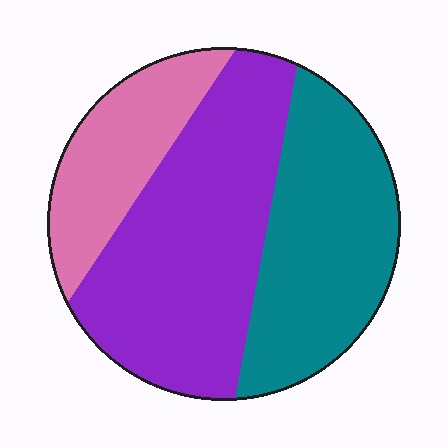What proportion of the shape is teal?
Teal takes up about one third (1/3) of the shape.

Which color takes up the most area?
Purple, at roughly 45%.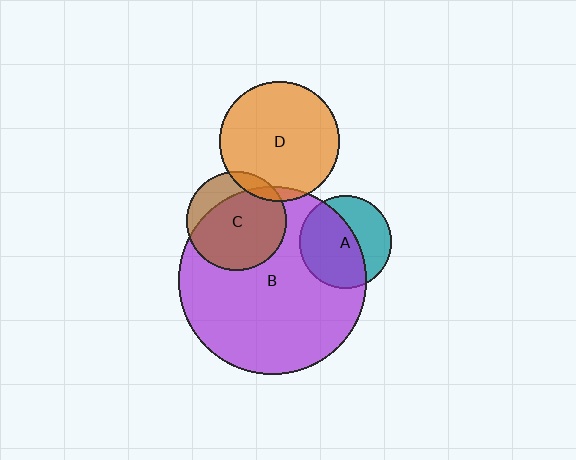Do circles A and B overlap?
Yes.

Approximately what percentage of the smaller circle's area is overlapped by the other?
Approximately 60%.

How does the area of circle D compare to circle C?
Approximately 1.5 times.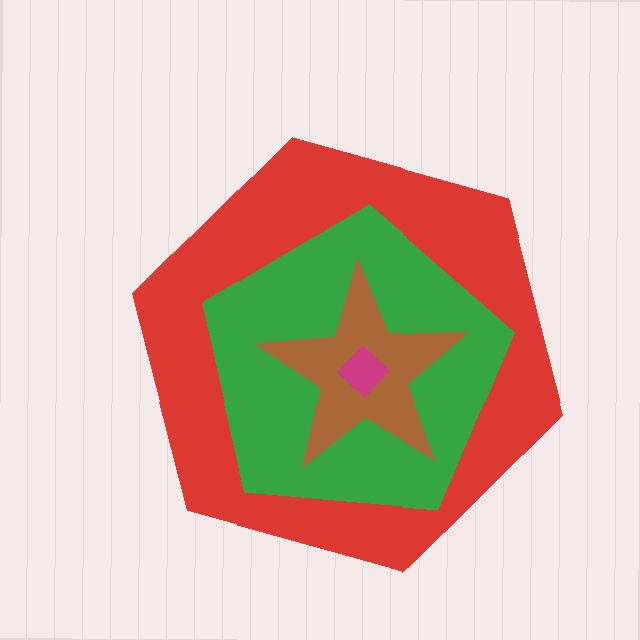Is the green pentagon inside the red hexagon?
Yes.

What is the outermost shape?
The red hexagon.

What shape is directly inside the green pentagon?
The brown star.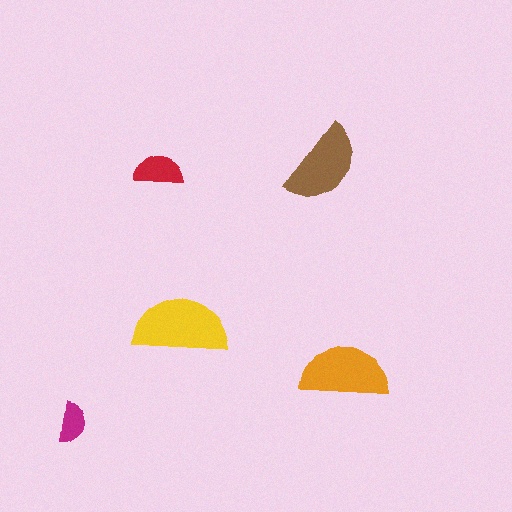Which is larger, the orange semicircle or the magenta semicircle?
The orange one.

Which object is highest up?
The brown semicircle is topmost.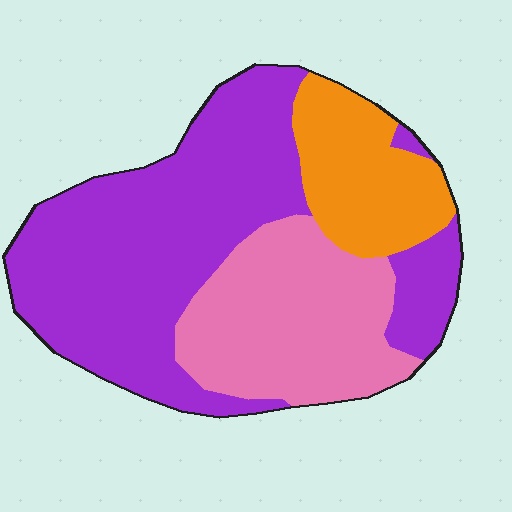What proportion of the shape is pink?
Pink covers about 30% of the shape.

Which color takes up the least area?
Orange, at roughly 15%.